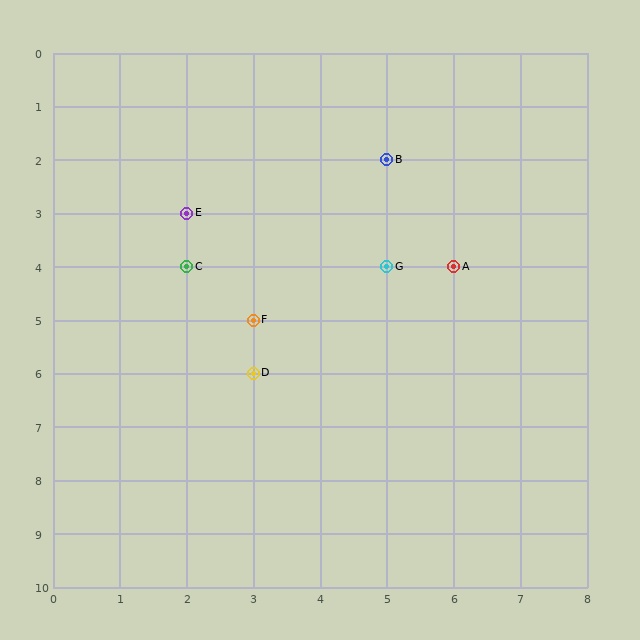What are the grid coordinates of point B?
Point B is at grid coordinates (5, 2).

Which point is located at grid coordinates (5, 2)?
Point B is at (5, 2).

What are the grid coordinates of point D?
Point D is at grid coordinates (3, 6).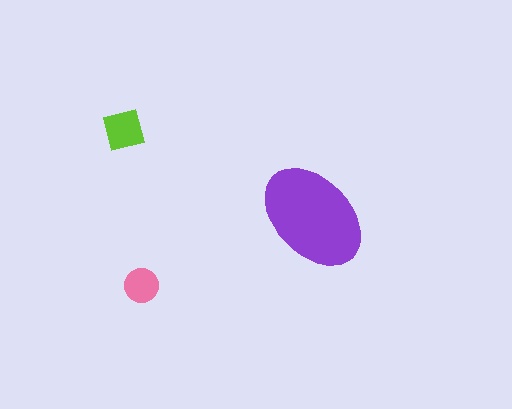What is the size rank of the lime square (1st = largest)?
2nd.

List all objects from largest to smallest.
The purple ellipse, the lime square, the pink circle.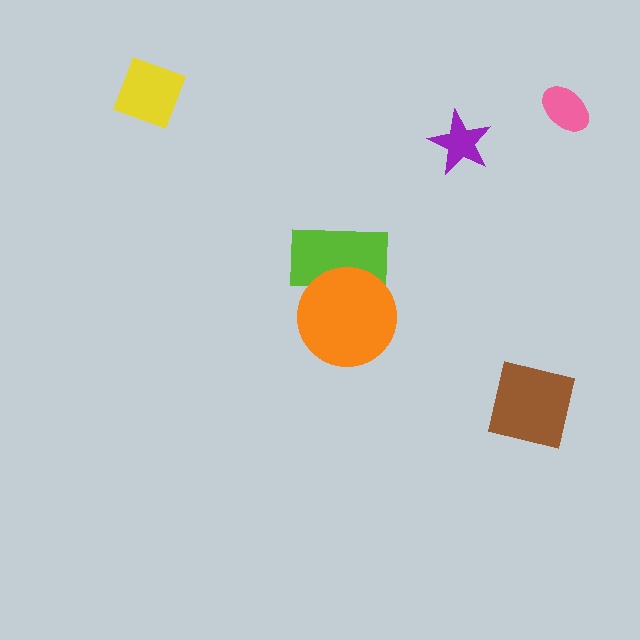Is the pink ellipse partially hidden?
No, no other shape covers it.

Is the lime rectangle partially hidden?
Yes, it is partially covered by another shape.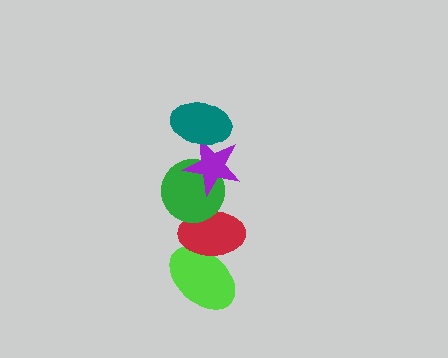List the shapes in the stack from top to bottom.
From top to bottom: the teal ellipse, the purple star, the green circle, the red ellipse, the lime ellipse.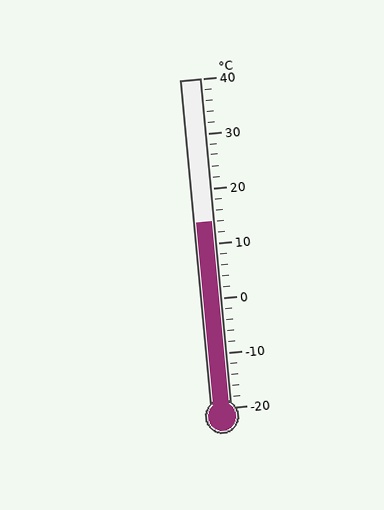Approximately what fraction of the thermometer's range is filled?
The thermometer is filled to approximately 55% of its range.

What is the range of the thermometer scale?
The thermometer scale ranges from -20°C to 40°C.